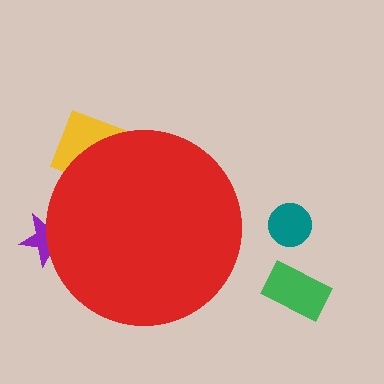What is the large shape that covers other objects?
A red circle.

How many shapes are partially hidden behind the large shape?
2 shapes are partially hidden.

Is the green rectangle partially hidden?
No, the green rectangle is fully visible.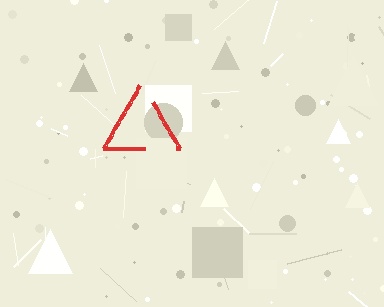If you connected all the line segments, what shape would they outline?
They would outline a triangle.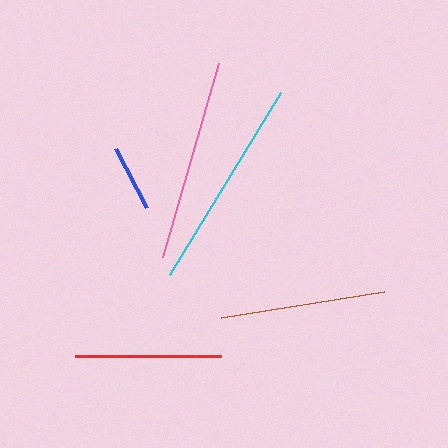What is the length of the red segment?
The red segment is approximately 146 pixels long.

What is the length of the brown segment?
The brown segment is approximately 164 pixels long.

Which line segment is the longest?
The cyan line is the longest at approximately 213 pixels.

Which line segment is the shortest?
The blue line is the shortest at approximately 66 pixels.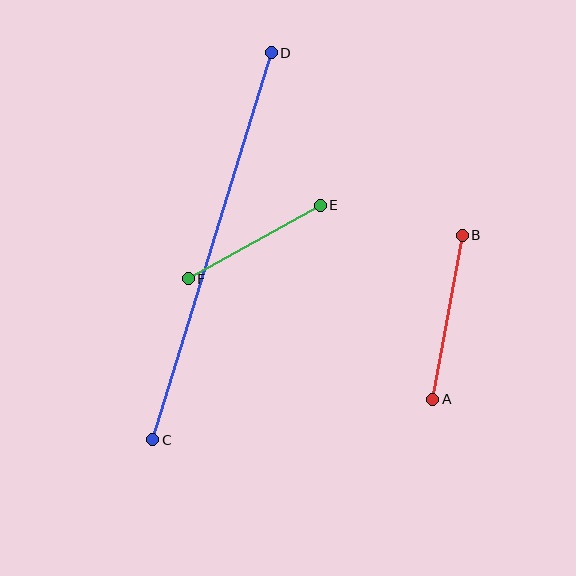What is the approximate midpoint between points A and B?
The midpoint is at approximately (447, 317) pixels.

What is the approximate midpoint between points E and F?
The midpoint is at approximately (254, 242) pixels.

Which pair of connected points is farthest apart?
Points C and D are farthest apart.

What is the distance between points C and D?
The distance is approximately 405 pixels.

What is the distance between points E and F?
The distance is approximately 151 pixels.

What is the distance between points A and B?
The distance is approximately 167 pixels.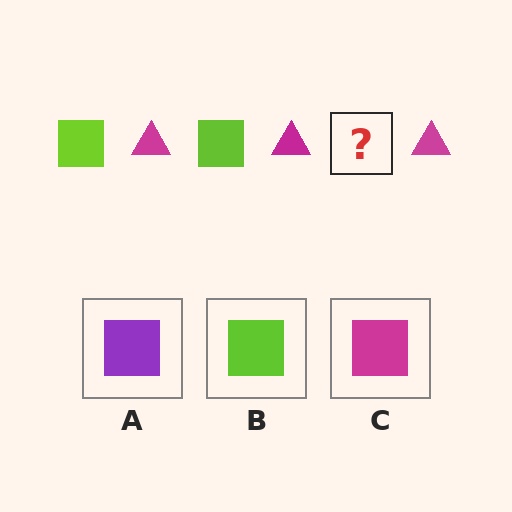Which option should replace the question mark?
Option B.